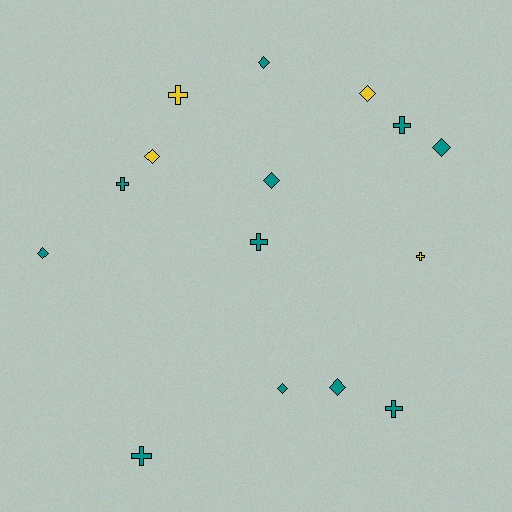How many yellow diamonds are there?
There are 2 yellow diamonds.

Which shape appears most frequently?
Diamond, with 8 objects.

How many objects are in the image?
There are 15 objects.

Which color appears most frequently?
Teal, with 11 objects.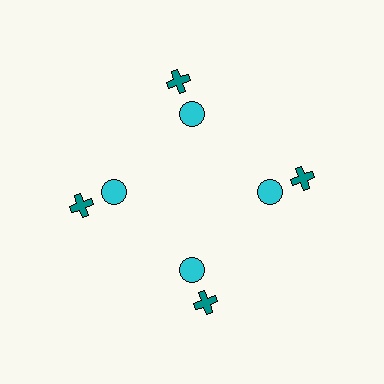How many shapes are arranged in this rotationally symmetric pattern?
There are 8 shapes, arranged in 4 groups of 2.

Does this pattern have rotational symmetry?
Yes, this pattern has 4-fold rotational symmetry. It looks the same after rotating 90 degrees around the center.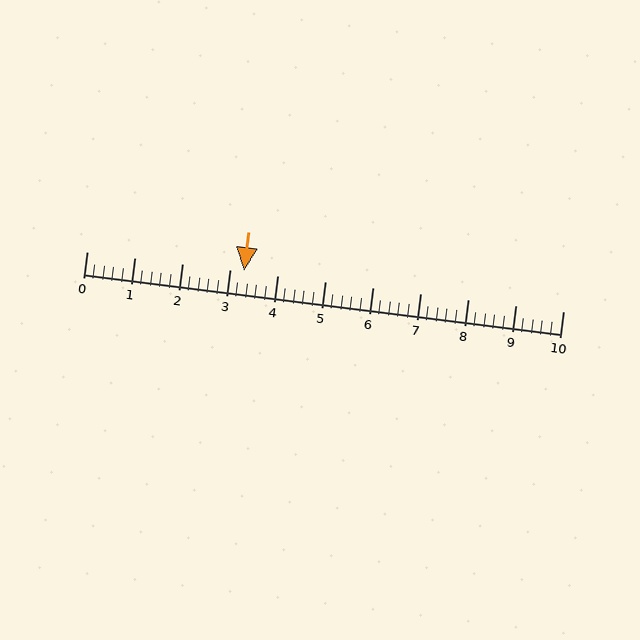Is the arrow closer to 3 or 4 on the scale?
The arrow is closer to 3.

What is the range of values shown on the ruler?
The ruler shows values from 0 to 10.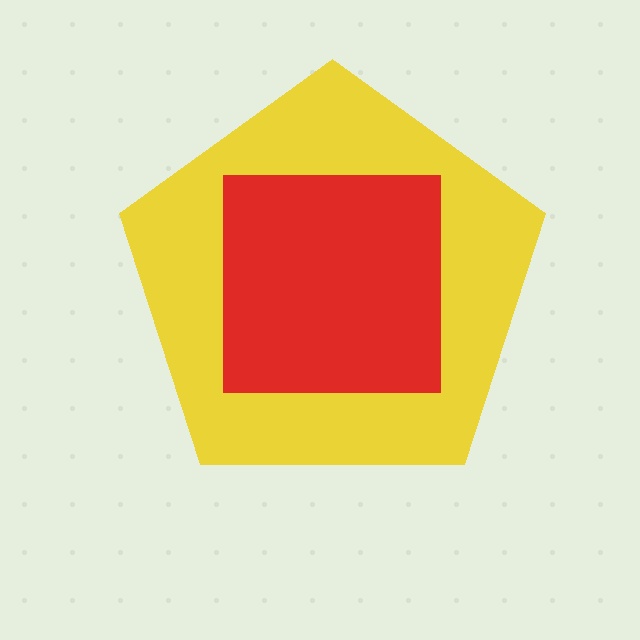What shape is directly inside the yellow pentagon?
The red square.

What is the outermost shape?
The yellow pentagon.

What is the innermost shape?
The red square.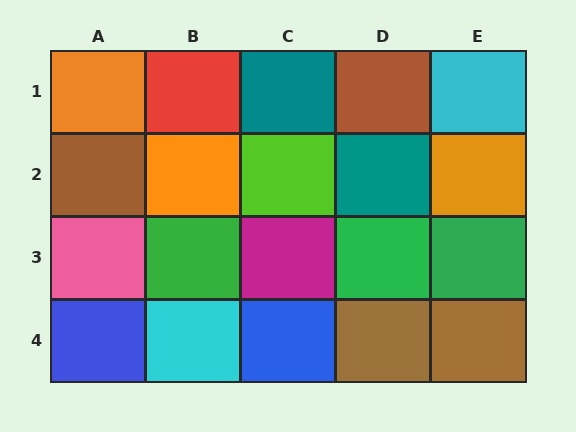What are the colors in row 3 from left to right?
Pink, green, magenta, green, green.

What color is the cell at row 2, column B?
Orange.